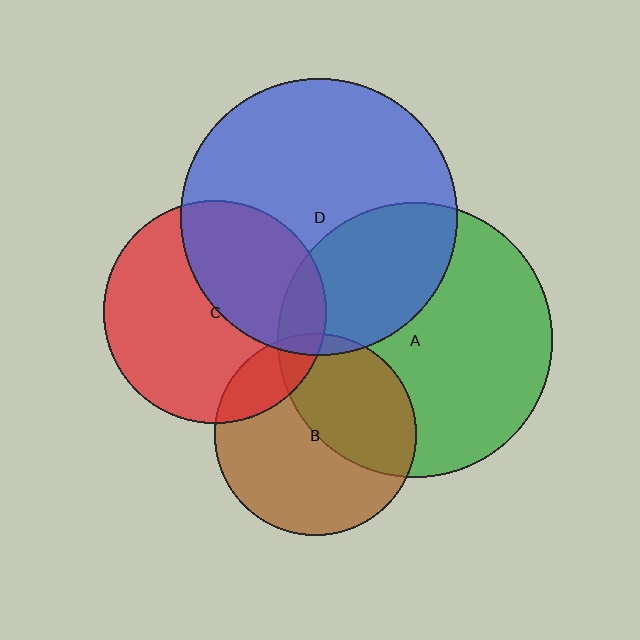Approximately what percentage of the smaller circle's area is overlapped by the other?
Approximately 5%.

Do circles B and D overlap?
Yes.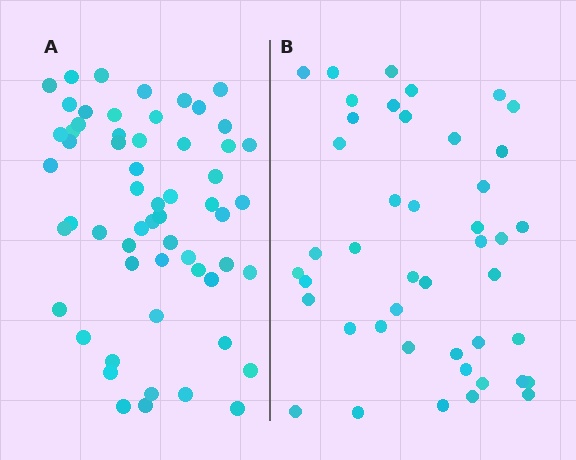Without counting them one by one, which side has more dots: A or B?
Region A (the left region) has more dots.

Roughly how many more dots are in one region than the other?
Region A has approximately 15 more dots than region B.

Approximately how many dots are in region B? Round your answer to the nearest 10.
About 40 dots. (The exact count is 44, which rounds to 40.)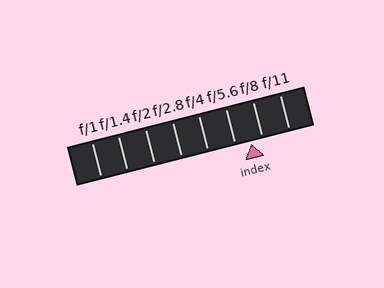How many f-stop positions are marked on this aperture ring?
There are 8 f-stop positions marked.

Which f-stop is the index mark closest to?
The index mark is closest to f/8.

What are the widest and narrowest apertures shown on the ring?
The widest aperture shown is f/1 and the narrowest is f/11.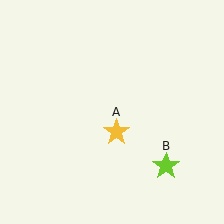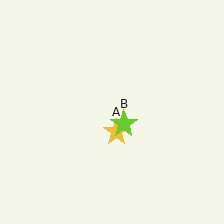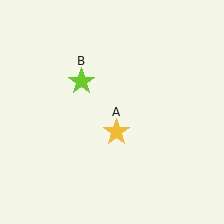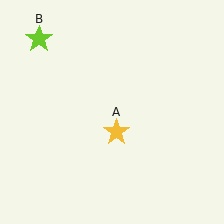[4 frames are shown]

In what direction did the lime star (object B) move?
The lime star (object B) moved up and to the left.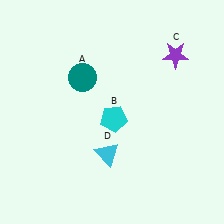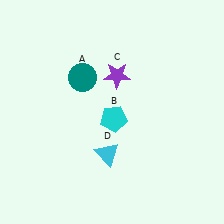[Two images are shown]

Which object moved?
The purple star (C) moved left.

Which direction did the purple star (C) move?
The purple star (C) moved left.